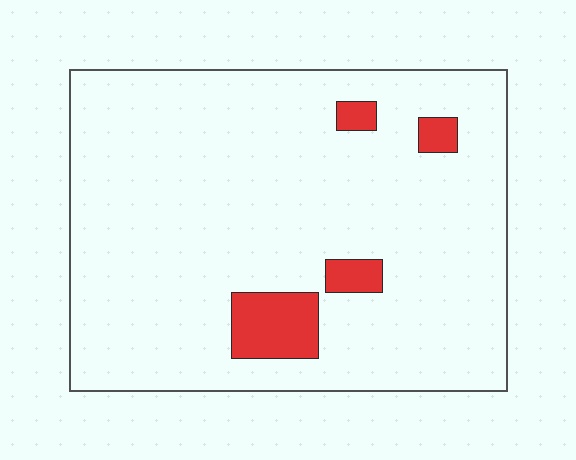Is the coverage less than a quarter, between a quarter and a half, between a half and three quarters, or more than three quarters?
Less than a quarter.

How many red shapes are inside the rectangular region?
4.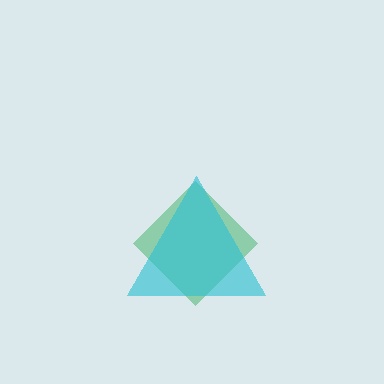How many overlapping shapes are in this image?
There are 2 overlapping shapes in the image.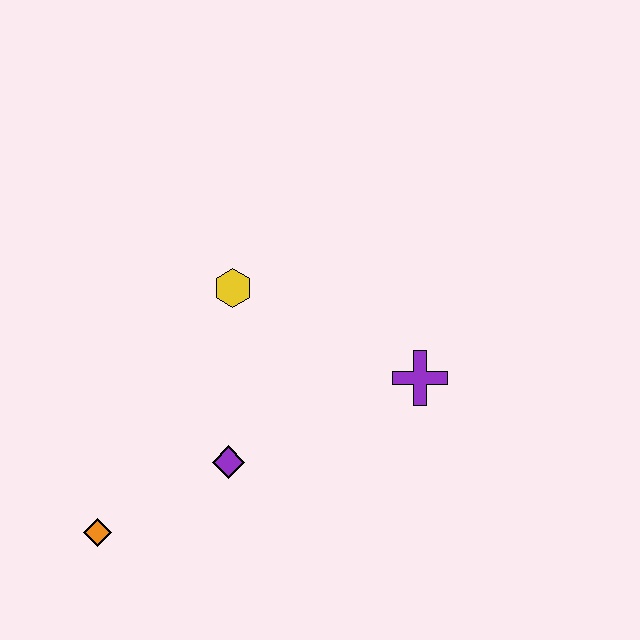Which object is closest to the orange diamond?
The purple diamond is closest to the orange diamond.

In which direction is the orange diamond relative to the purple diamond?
The orange diamond is to the left of the purple diamond.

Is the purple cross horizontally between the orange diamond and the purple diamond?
No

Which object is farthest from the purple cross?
The orange diamond is farthest from the purple cross.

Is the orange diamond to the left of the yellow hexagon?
Yes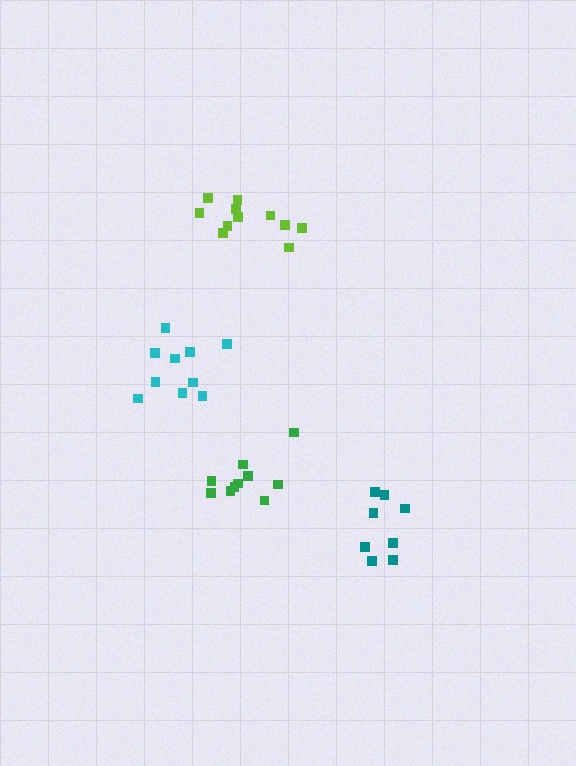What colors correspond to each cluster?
The clusters are colored: teal, lime, cyan, green.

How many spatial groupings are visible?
There are 4 spatial groupings.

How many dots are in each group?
Group 1: 8 dots, Group 2: 11 dots, Group 3: 10 dots, Group 4: 10 dots (39 total).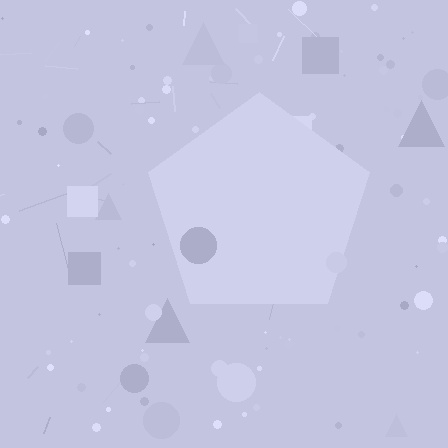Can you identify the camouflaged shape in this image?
The camouflaged shape is a pentagon.